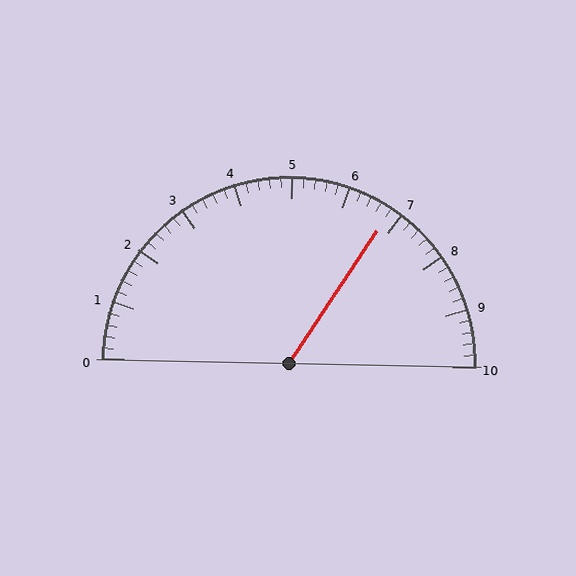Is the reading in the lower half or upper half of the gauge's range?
The reading is in the upper half of the range (0 to 10).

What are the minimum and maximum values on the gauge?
The gauge ranges from 0 to 10.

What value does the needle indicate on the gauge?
The needle indicates approximately 6.8.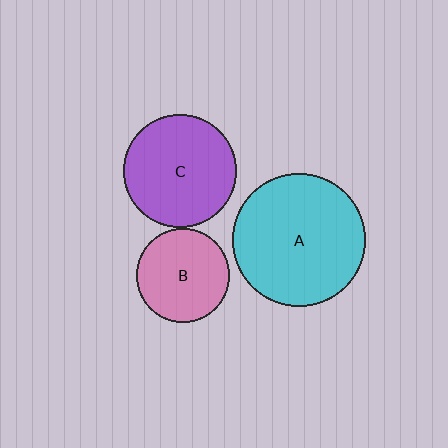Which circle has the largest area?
Circle A (cyan).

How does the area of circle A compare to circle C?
Approximately 1.4 times.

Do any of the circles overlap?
No, none of the circles overlap.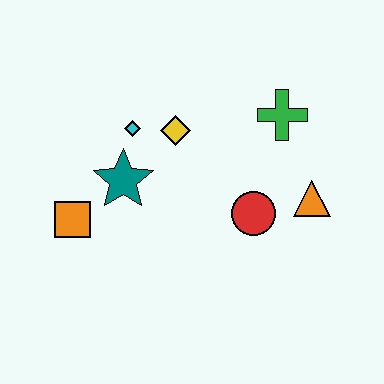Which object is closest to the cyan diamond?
The yellow diamond is closest to the cyan diamond.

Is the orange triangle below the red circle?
No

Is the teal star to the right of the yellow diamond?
No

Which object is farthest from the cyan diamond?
The orange triangle is farthest from the cyan diamond.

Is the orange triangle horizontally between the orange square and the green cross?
No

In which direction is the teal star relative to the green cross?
The teal star is to the left of the green cross.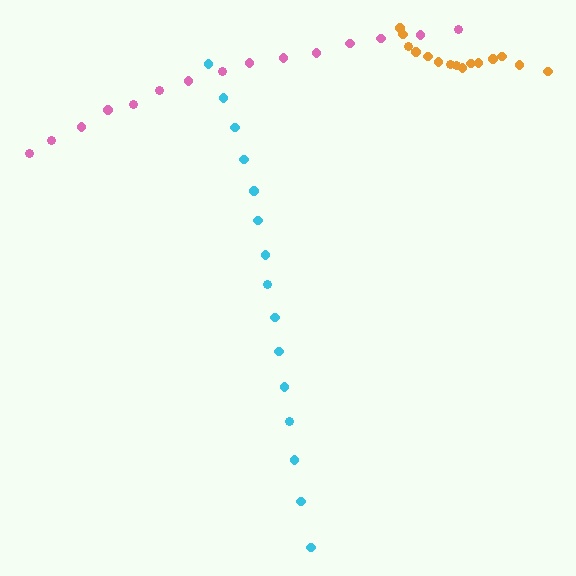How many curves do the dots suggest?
There are 3 distinct paths.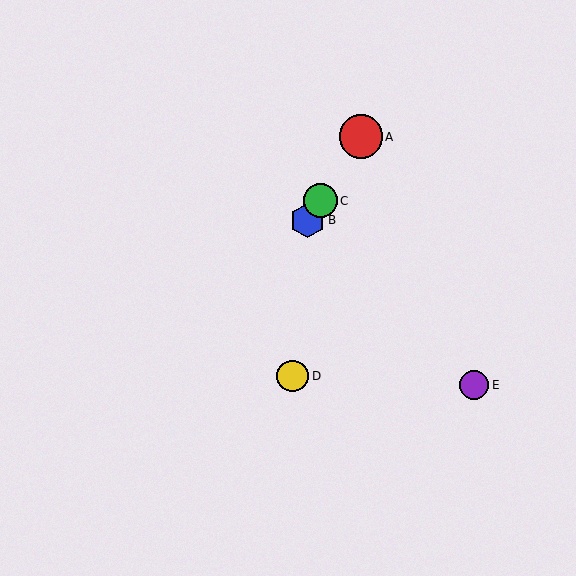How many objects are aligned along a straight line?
3 objects (A, B, C) are aligned along a straight line.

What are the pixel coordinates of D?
Object D is at (293, 376).